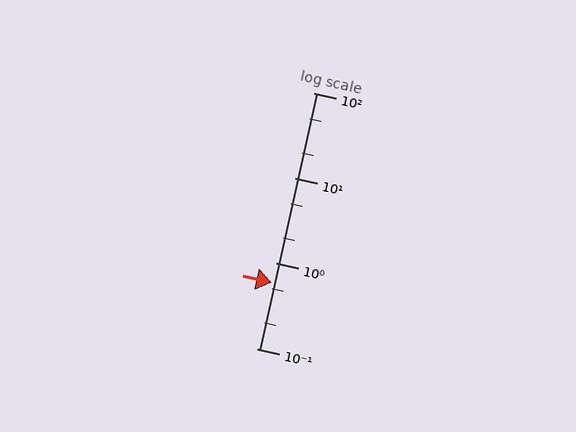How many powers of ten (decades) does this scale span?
The scale spans 3 decades, from 0.1 to 100.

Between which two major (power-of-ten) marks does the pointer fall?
The pointer is between 0.1 and 1.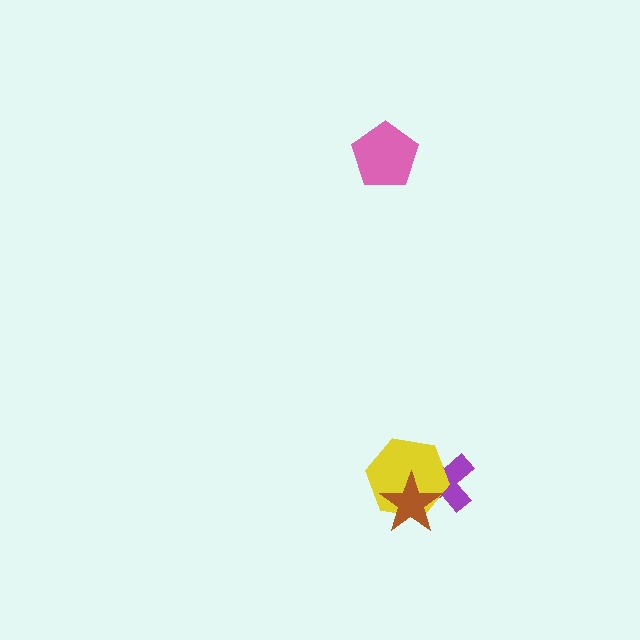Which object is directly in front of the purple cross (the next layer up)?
The yellow hexagon is directly in front of the purple cross.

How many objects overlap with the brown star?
2 objects overlap with the brown star.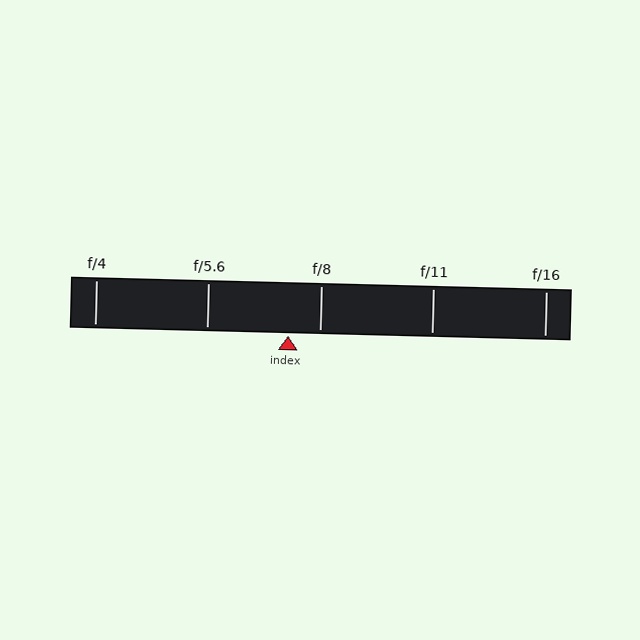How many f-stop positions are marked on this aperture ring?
There are 5 f-stop positions marked.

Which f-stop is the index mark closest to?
The index mark is closest to f/8.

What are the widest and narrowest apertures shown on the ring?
The widest aperture shown is f/4 and the narrowest is f/16.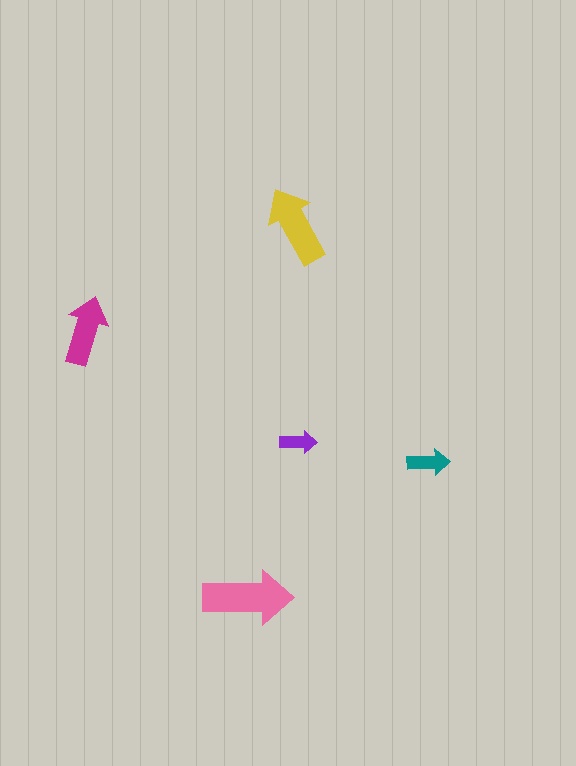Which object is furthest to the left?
The magenta arrow is leftmost.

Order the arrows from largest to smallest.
the pink one, the yellow one, the magenta one, the teal one, the purple one.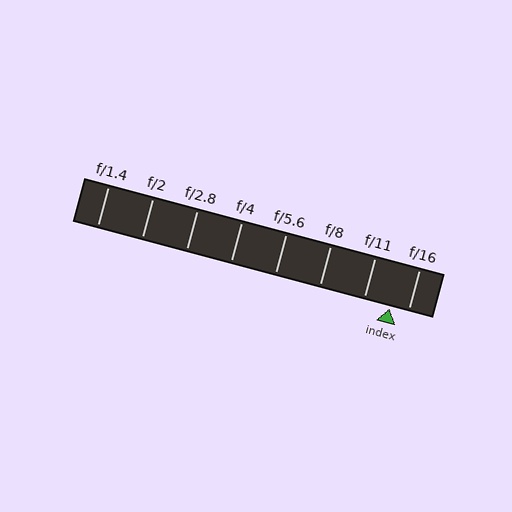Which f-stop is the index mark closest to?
The index mark is closest to f/16.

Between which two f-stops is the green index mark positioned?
The index mark is between f/11 and f/16.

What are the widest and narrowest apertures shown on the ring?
The widest aperture shown is f/1.4 and the narrowest is f/16.